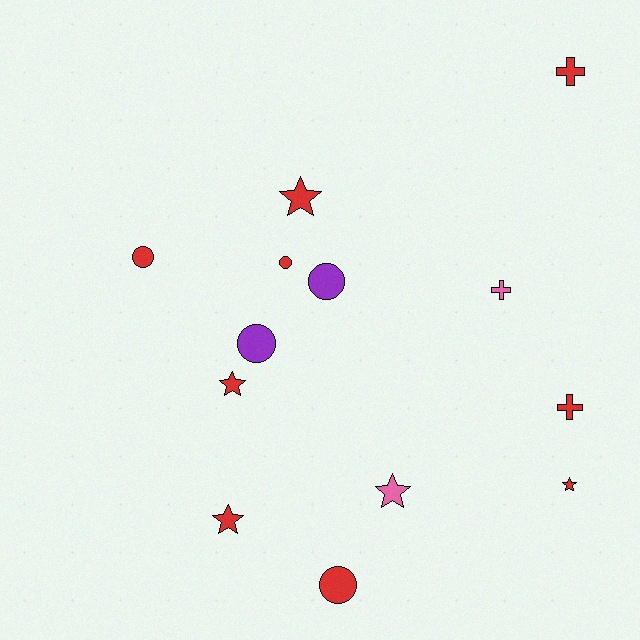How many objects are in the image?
There are 13 objects.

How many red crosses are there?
There are 2 red crosses.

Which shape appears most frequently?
Star, with 5 objects.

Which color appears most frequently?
Red, with 9 objects.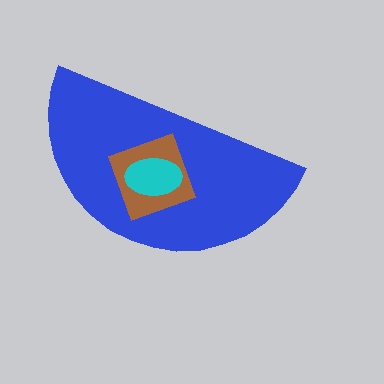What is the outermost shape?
The blue semicircle.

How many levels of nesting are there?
3.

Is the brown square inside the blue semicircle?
Yes.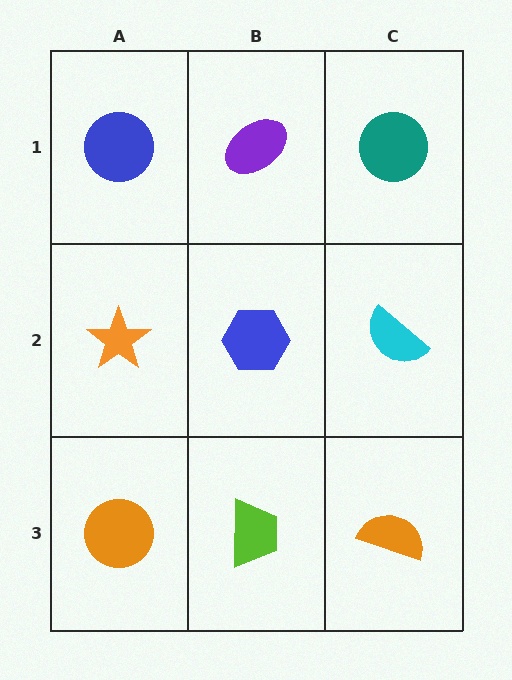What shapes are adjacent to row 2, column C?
A teal circle (row 1, column C), an orange semicircle (row 3, column C), a blue hexagon (row 2, column B).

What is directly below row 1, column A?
An orange star.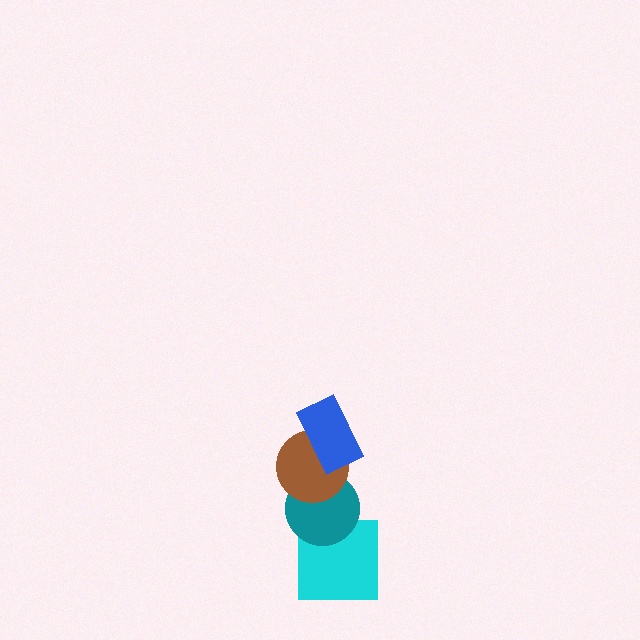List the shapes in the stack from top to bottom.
From top to bottom: the blue rectangle, the brown circle, the teal circle, the cyan square.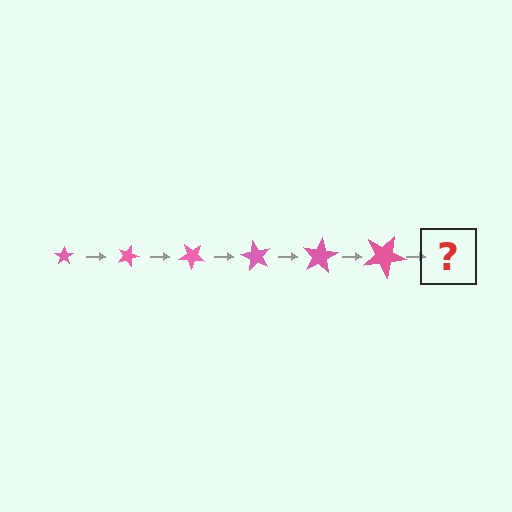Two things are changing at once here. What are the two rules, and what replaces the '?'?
The two rules are that the star grows larger each step and it rotates 20 degrees each step. The '?' should be a star, larger than the previous one and rotated 120 degrees from the start.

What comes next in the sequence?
The next element should be a star, larger than the previous one and rotated 120 degrees from the start.